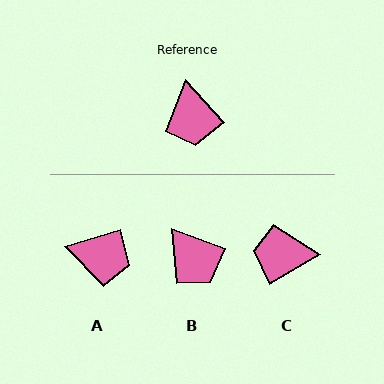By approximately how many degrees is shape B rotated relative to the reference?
Approximately 27 degrees counter-clockwise.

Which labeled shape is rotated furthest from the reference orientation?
C, about 102 degrees away.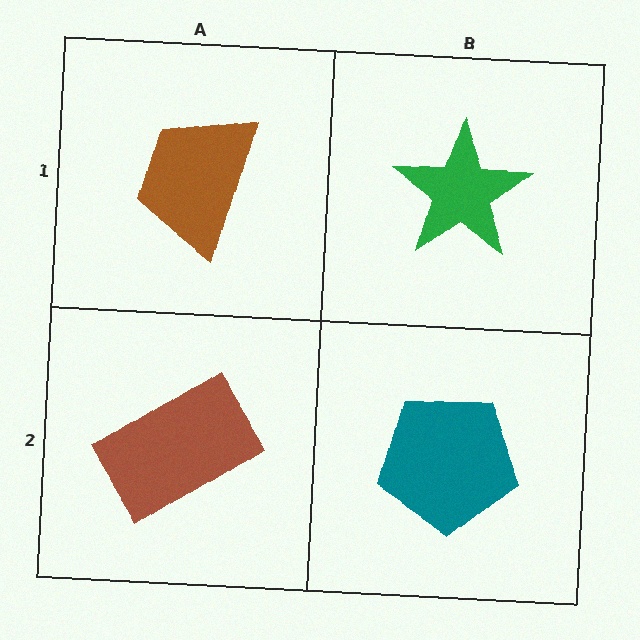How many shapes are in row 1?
2 shapes.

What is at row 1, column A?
A brown trapezoid.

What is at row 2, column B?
A teal pentagon.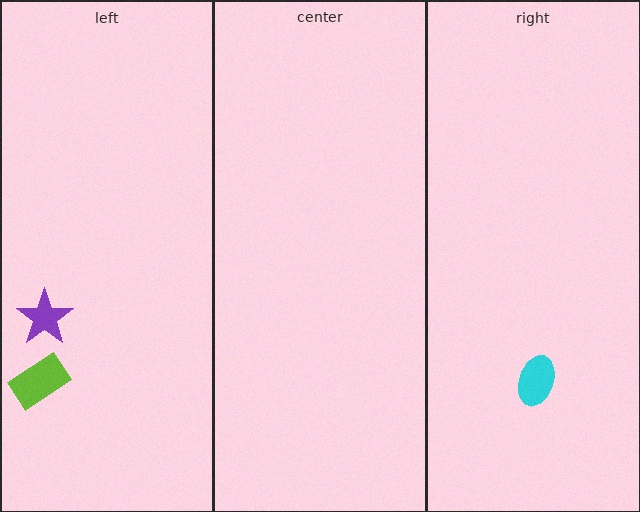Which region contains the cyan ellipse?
The right region.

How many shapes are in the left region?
2.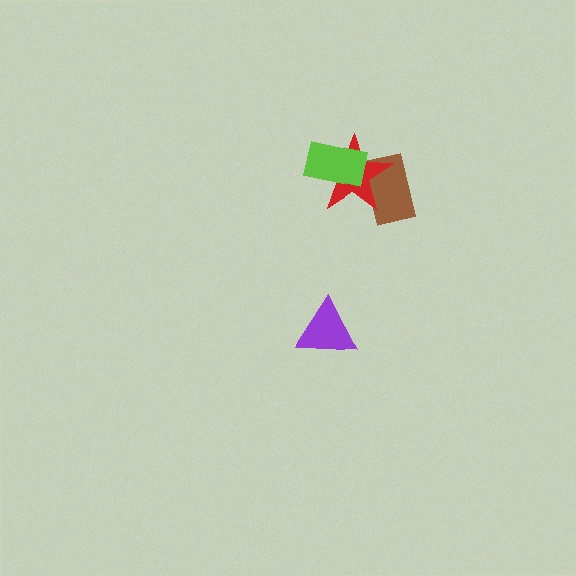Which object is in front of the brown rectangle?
The red star is in front of the brown rectangle.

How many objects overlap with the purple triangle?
0 objects overlap with the purple triangle.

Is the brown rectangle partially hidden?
Yes, it is partially covered by another shape.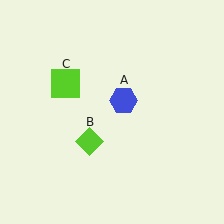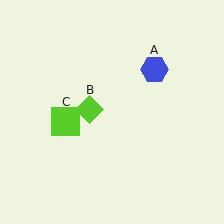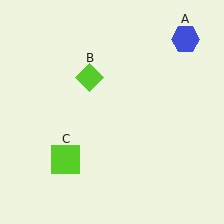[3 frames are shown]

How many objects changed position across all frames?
3 objects changed position: blue hexagon (object A), lime diamond (object B), lime square (object C).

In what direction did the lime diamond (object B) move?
The lime diamond (object B) moved up.